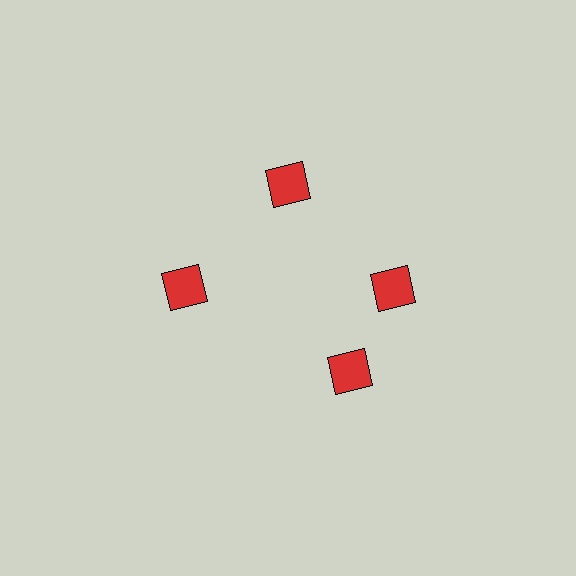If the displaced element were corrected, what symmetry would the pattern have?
It would have 4-fold rotational symmetry — the pattern would map onto itself every 90 degrees.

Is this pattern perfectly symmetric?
No. The 4 red squares are arranged in a ring, but one element near the 6 o'clock position is rotated out of alignment along the ring, breaking the 4-fold rotational symmetry.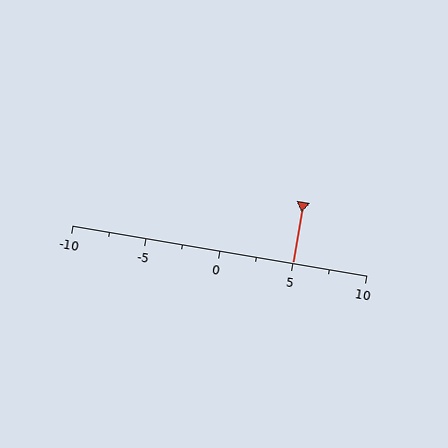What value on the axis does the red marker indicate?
The marker indicates approximately 5.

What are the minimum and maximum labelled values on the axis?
The axis runs from -10 to 10.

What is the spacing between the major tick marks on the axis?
The major ticks are spaced 5 apart.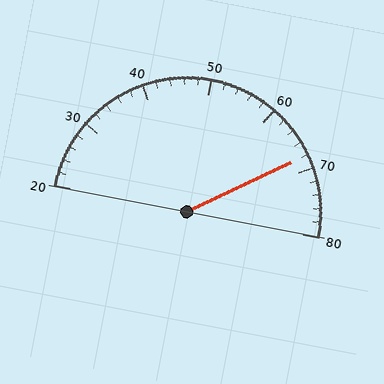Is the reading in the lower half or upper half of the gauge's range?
The reading is in the upper half of the range (20 to 80).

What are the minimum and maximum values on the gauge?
The gauge ranges from 20 to 80.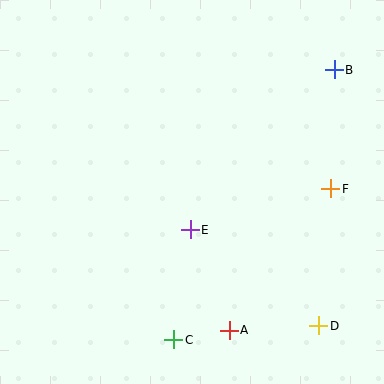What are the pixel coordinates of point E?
Point E is at (190, 230).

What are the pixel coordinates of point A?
Point A is at (229, 330).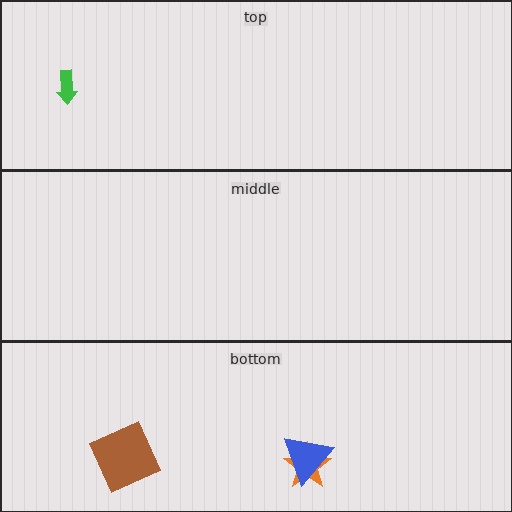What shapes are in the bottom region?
The orange star, the blue triangle, the brown square.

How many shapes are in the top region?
1.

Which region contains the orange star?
The bottom region.